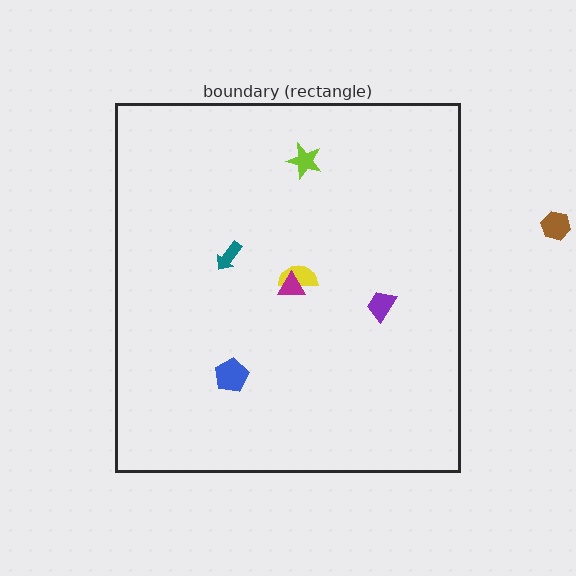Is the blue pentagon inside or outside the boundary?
Inside.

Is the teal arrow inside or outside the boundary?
Inside.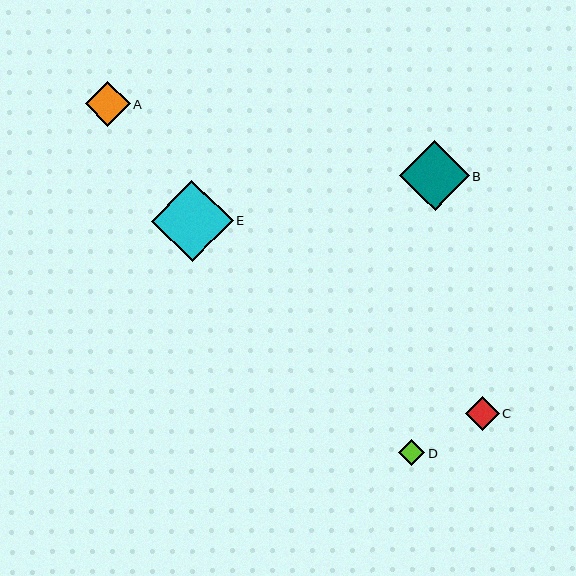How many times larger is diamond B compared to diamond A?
Diamond B is approximately 1.6 times the size of diamond A.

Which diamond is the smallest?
Diamond D is the smallest with a size of approximately 26 pixels.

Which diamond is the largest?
Diamond E is the largest with a size of approximately 81 pixels.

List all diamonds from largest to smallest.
From largest to smallest: E, B, A, C, D.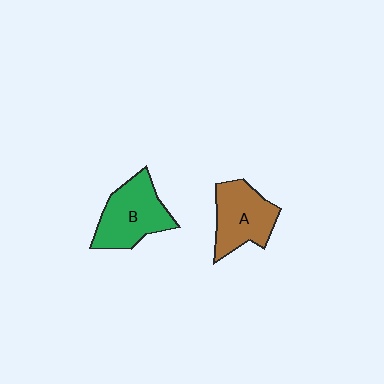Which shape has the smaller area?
Shape A (brown).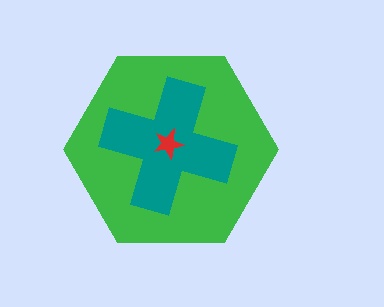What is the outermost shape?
The green hexagon.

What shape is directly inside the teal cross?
The red star.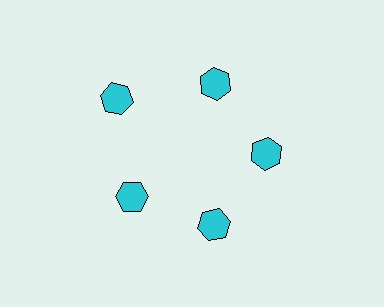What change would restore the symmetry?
The symmetry would be restored by moving it inward, back onto the ring so that all 5 hexagons sit at equal angles and equal distance from the center.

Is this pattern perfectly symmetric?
No. The 5 cyan hexagons are arranged in a ring, but one element near the 10 o'clock position is pushed outward from the center, breaking the 5-fold rotational symmetry.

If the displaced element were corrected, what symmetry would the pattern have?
It would have 5-fold rotational symmetry — the pattern would map onto itself every 72 degrees.